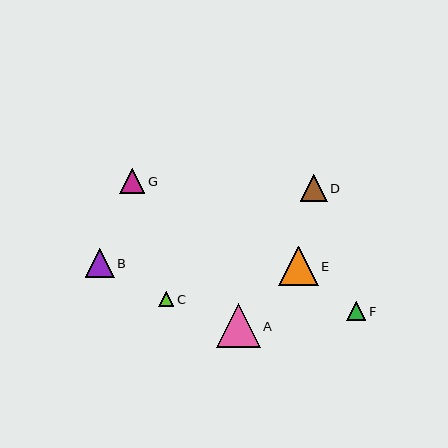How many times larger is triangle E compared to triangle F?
Triangle E is approximately 2.1 times the size of triangle F.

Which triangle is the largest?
Triangle A is the largest with a size of approximately 44 pixels.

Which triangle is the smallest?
Triangle C is the smallest with a size of approximately 15 pixels.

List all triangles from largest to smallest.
From largest to smallest: A, E, B, D, G, F, C.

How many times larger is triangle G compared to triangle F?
Triangle G is approximately 1.3 times the size of triangle F.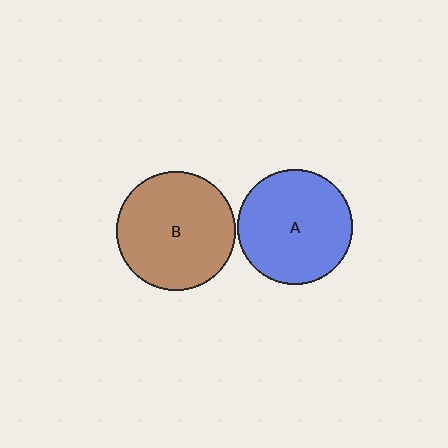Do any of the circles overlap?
No, none of the circles overlap.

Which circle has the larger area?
Circle B (brown).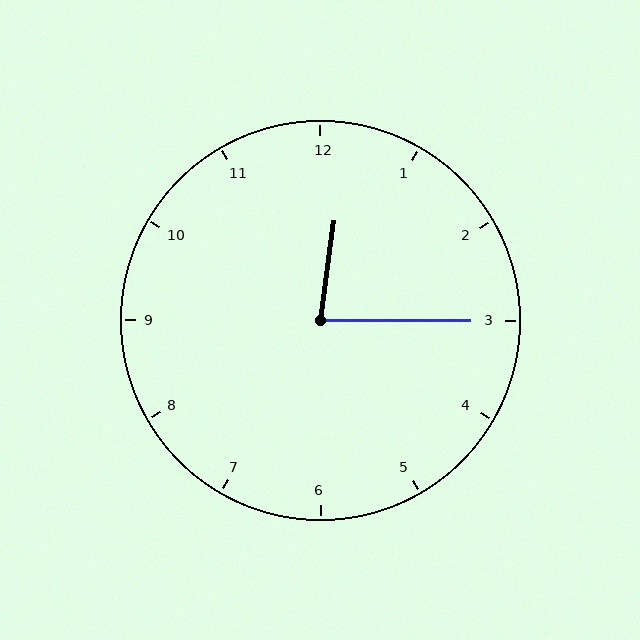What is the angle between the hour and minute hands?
Approximately 82 degrees.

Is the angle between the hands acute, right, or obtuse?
It is acute.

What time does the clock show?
12:15.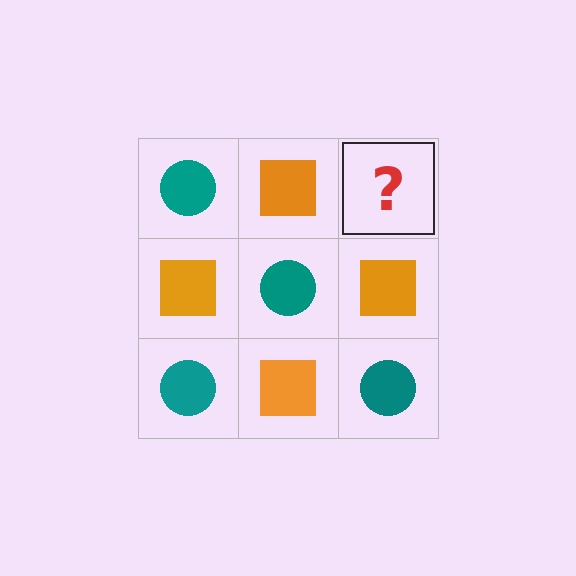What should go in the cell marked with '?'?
The missing cell should contain a teal circle.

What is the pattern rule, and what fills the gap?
The rule is that it alternates teal circle and orange square in a checkerboard pattern. The gap should be filled with a teal circle.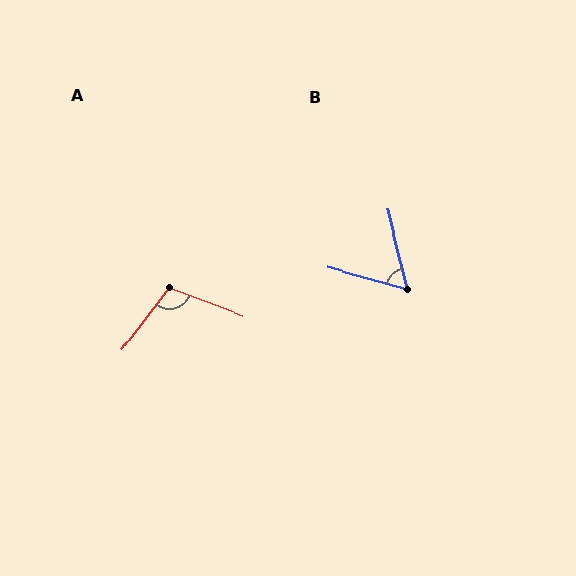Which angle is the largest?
A, at approximately 106 degrees.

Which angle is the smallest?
B, at approximately 61 degrees.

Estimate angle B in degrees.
Approximately 61 degrees.